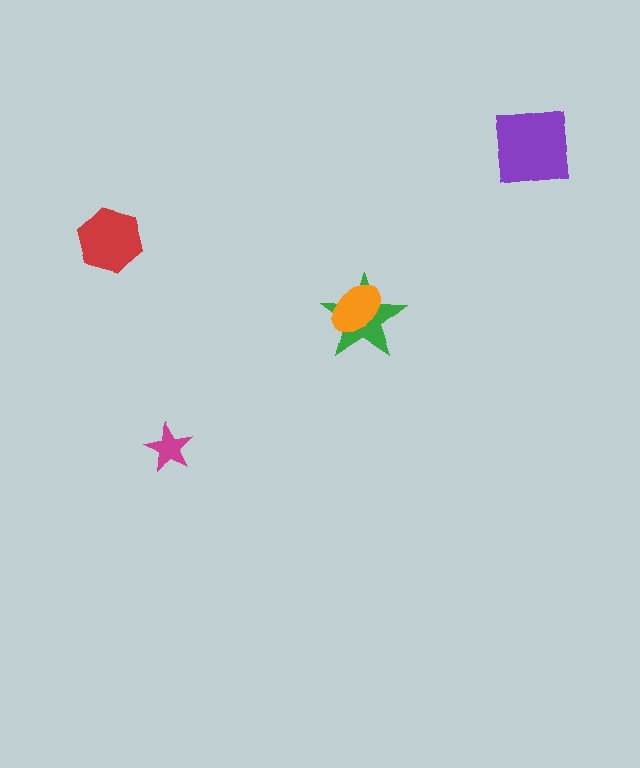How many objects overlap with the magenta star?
0 objects overlap with the magenta star.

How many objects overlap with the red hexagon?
0 objects overlap with the red hexagon.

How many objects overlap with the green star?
1 object overlaps with the green star.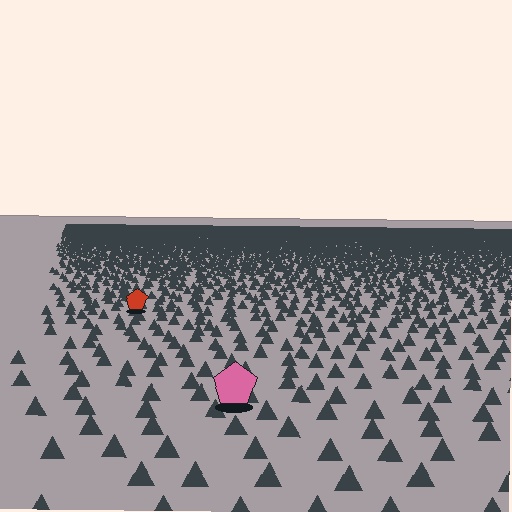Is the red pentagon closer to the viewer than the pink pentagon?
No. The pink pentagon is closer — you can tell from the texture gradient: the ground texture is coarser near it.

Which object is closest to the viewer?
The pink pentagon is closest. The texture marks near it are larger and more spread out.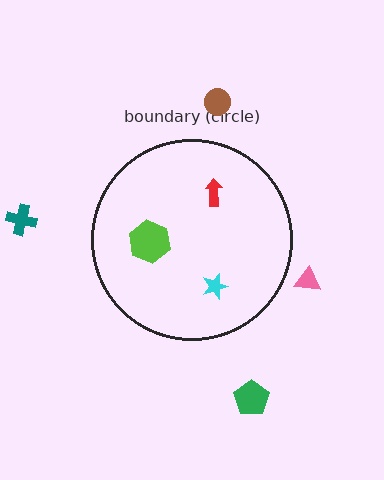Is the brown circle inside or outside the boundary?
Outside.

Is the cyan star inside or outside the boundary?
Inside.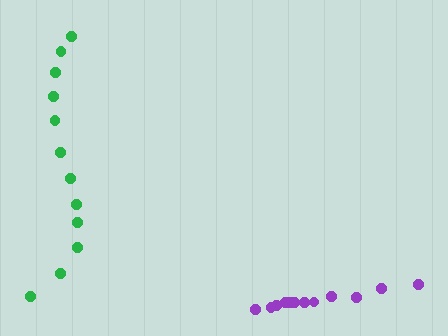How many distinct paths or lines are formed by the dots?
There are 2 distinct paths.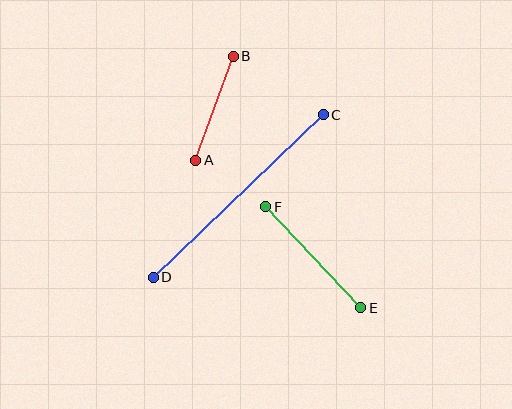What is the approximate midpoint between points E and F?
The midpoint is at approximately (313, 257) pixels.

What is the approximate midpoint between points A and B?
The midpoint is at approximately (214, 108) pixels.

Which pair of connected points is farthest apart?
Points C and D are farthest apart.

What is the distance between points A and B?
The distance is approximately 110 pixels.